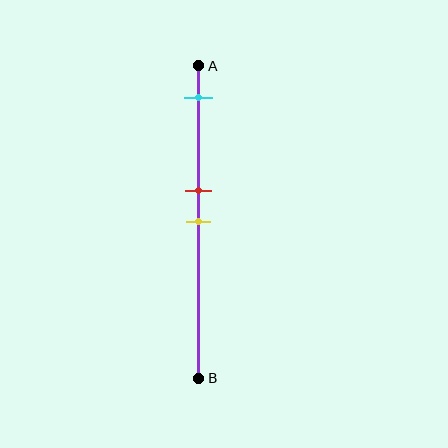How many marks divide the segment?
There are 3 marks dividing the segment.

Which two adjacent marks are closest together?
The red and yellow marks are the closest adjacent pair.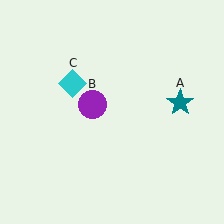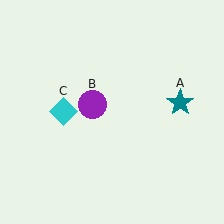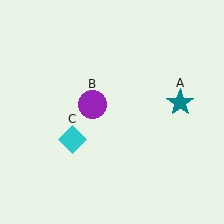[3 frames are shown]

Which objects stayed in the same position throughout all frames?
Teal star (object A) and purple circle (object B) remained stationary.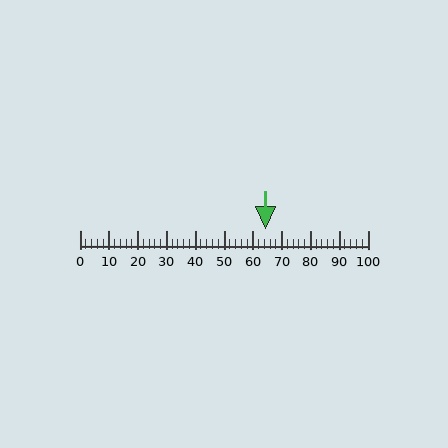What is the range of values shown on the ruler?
The ruler shows values from 0 to 100.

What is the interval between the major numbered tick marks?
The major tick marks are spaced 10 units apart.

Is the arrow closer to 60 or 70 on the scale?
The arrow is closer to 60.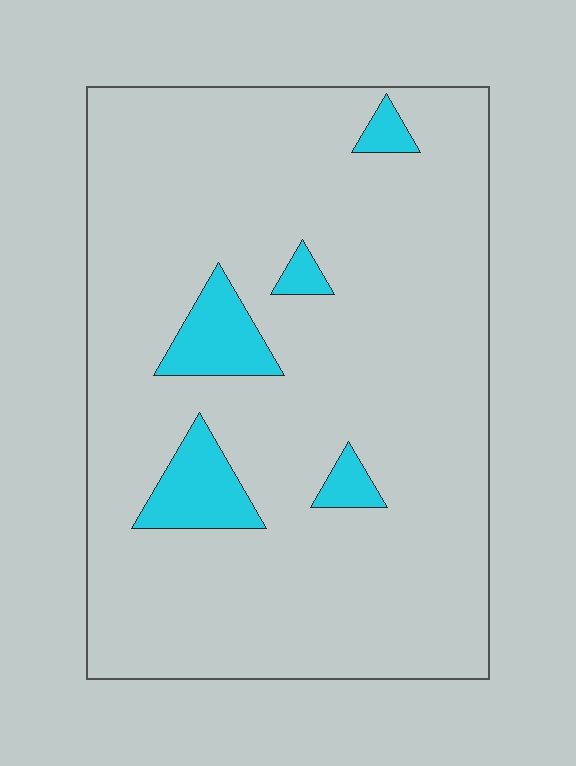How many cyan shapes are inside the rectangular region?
5.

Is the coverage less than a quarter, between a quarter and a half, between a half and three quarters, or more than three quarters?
Less than a quarter.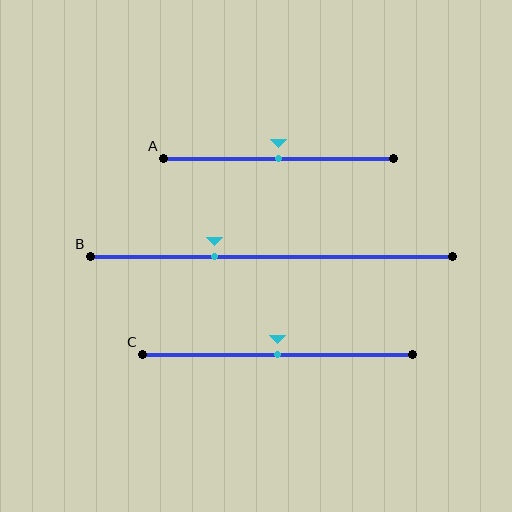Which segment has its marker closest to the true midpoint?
Segment A has its marker closest to the true midpoint.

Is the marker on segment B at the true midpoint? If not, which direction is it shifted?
No, the marker on segment B is shifted to the left by about 16% of the segment length.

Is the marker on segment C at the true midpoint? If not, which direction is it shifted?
Yes, the marker on segment C is at the true midpoint.